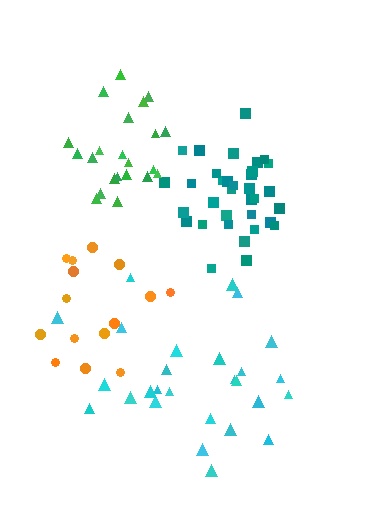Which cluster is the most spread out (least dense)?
Cyan.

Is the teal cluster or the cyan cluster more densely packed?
Teal.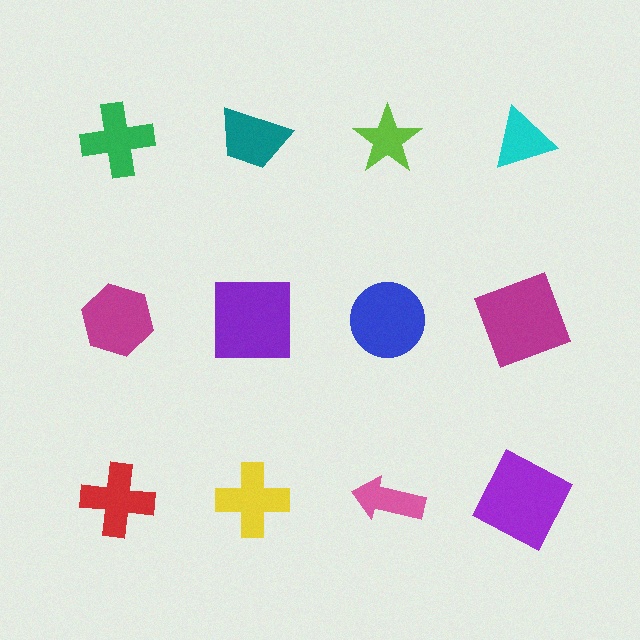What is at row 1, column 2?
A teal trapezoid.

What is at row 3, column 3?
A pink arrow.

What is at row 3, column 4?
A purple square.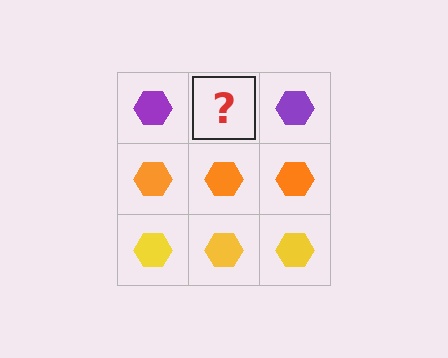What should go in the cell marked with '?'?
The missing cell should contain a purple hexagon.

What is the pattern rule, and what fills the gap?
The rule is that each row has a consistent color. The gap should be filled with a purple hexagon.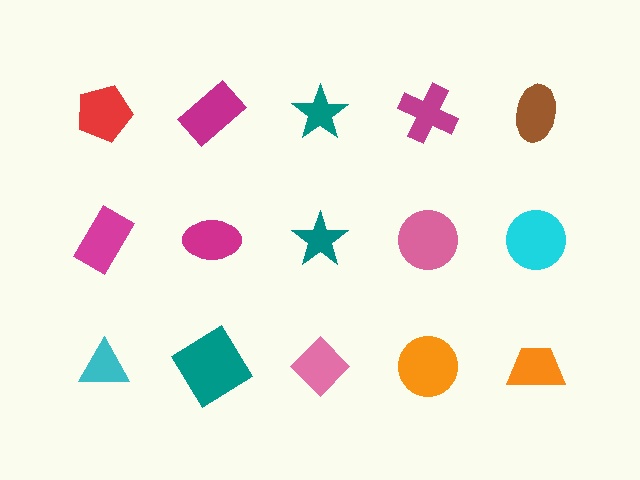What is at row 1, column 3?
A teal star.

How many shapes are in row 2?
5 shapes.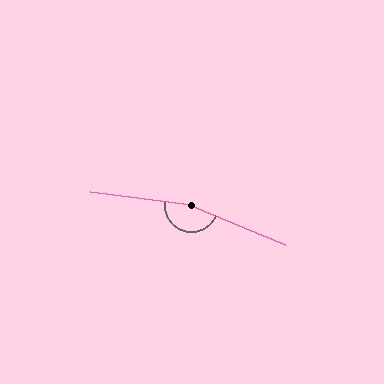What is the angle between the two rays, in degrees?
Approximately 165 degrees.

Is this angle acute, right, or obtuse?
It is obtuse.